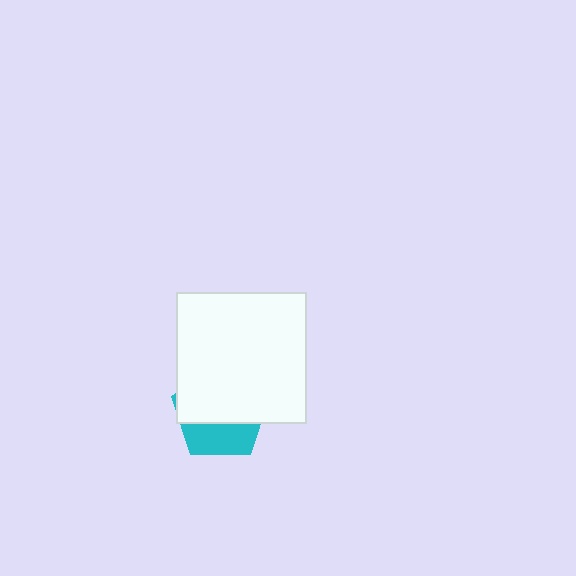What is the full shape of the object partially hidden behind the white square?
The partially hidden object is a cyan pentagon.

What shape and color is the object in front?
The object in front is a white square.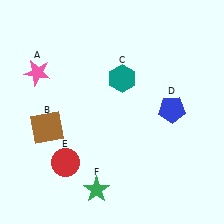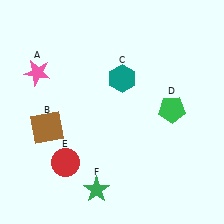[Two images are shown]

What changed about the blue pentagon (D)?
In Image 1, D is blue. In Image 2, it changed to green.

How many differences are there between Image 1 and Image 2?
There is 1 difference between the two images.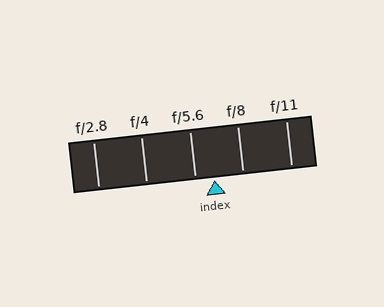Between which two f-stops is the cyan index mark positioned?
The index mark is between f/5.6 and f/8.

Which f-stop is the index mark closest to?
The index mark is closest to f/5.6.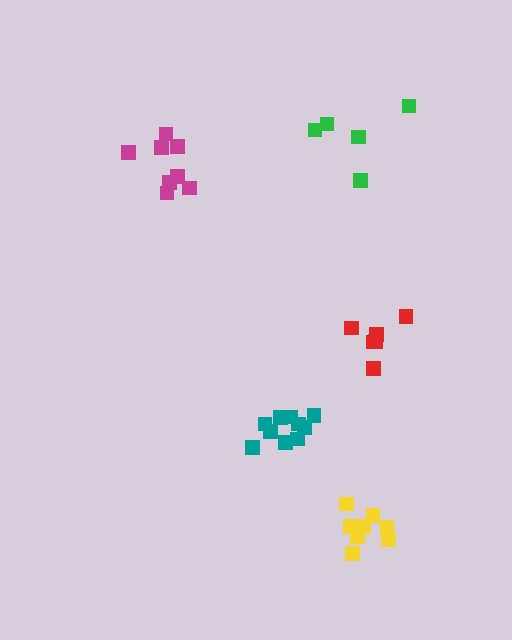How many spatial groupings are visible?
There are 5 spatial groupings.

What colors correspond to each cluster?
The clusters are colored: red, yellow, magenta, teal, green.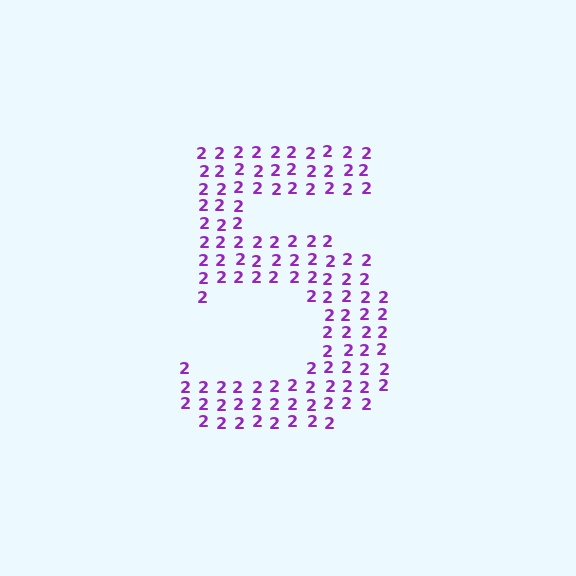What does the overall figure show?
The overall figure shows the digit 5.